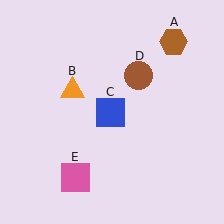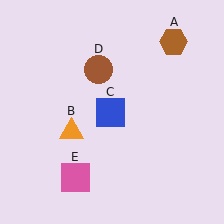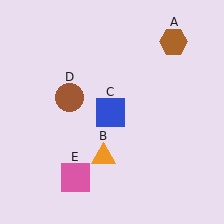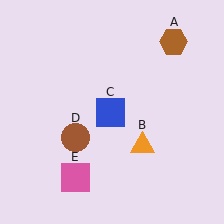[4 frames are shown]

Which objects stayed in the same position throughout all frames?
Brown hexagon (object A) and blue square (object C) and pink square (object E) remained stationary.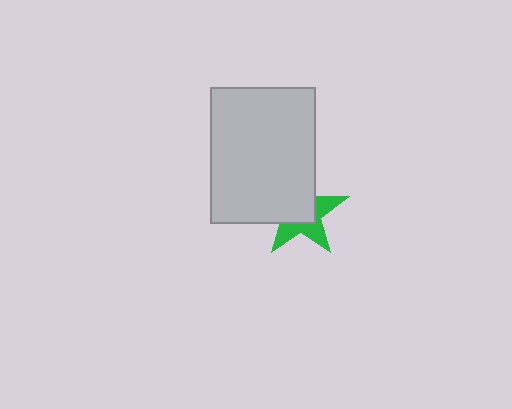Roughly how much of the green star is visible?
A small part of it is visible (roughly 45%).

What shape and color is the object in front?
The object in front is a light gray rectangle.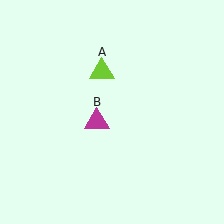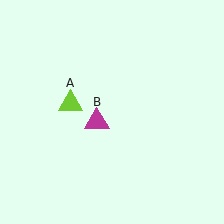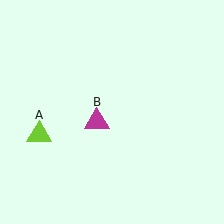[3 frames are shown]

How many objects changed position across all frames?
1 object changed position: lime triangle (object A).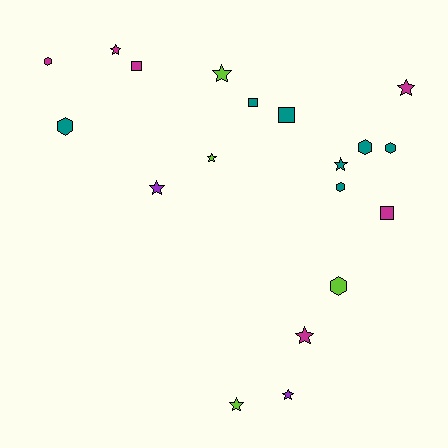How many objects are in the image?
There are 19 objects.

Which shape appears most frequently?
Star, with 9 objects.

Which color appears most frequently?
Teal, with 7 objects.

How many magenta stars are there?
There are 3 magenta stars.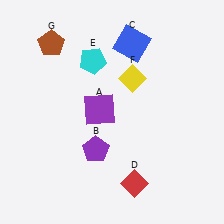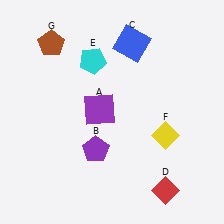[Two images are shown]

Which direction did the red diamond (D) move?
The red diamond (D) moved right.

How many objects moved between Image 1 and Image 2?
2 objects moved between the two images.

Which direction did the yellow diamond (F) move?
The yellow diamond (F) moved down.